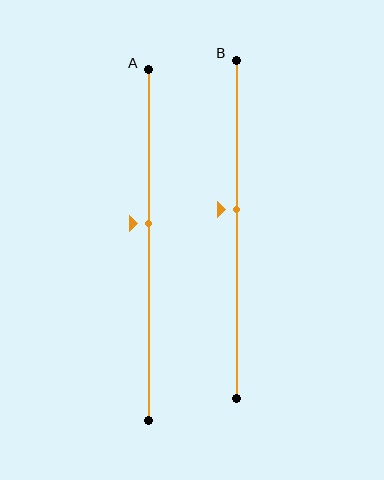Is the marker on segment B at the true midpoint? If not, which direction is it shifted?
No, the marker on segment B is shifted upward by about 6% of the segment length.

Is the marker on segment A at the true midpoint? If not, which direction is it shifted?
No, the marker on segment A is shifted upward by about 6% of the segment length.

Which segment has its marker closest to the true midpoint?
Segment B has its marker closest to the true midpoint.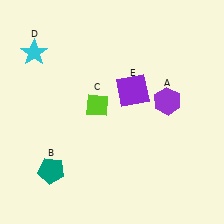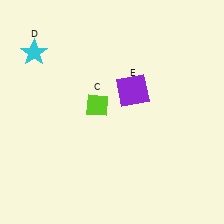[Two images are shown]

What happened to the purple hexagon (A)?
The purple hexagon (A) was removed in Image 2. It was in the top-right area of Image 1.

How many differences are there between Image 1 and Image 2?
There are 2 differences between the two images.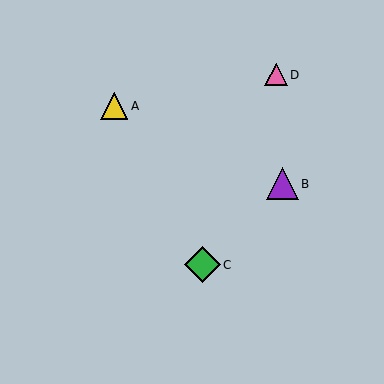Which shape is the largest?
The green diamond (labeled C) is the largest.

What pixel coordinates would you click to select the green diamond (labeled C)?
Click at (202, 265) to select the green diamond C.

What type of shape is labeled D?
Shape D is a pink triangle.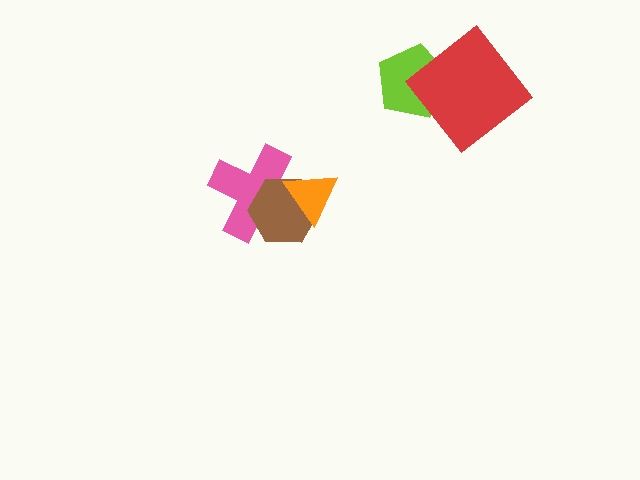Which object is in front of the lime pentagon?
The red diamond is in front of the lime pentagon.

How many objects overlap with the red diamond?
1 object overlaps with the red diamond.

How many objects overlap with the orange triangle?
2 objects overlap with the orange triangle.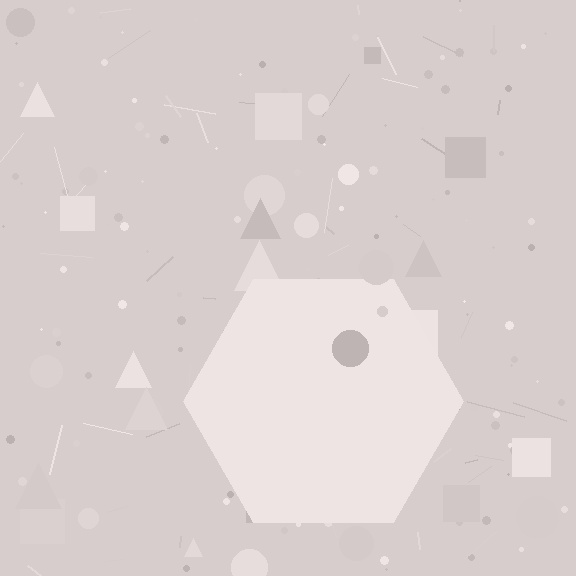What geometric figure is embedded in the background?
A hexagon is embedded in the background.